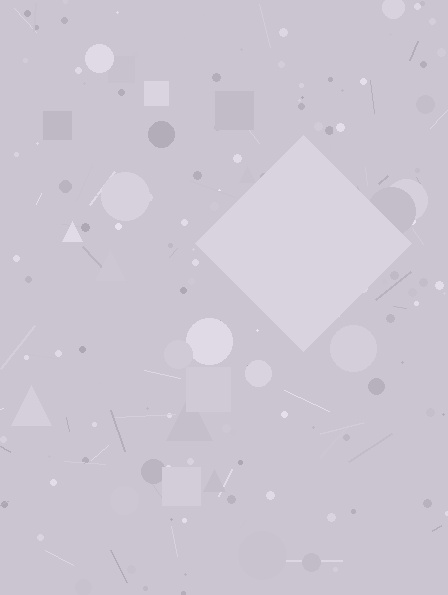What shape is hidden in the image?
A diamond is hidden in the image.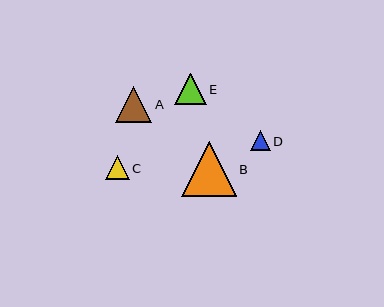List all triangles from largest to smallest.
From largest to smallest: B, A, E, C, D.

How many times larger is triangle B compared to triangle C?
Triangle B is approximately 2.3 times the size of triangle C.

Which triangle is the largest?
Triangle B is the largest with a size of approximately 54 pixels.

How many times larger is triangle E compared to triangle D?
Triangle E is approximately 1.6 times the size of triangle D.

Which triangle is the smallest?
Triangle D is the smallest with a size of approximately 20 pixels.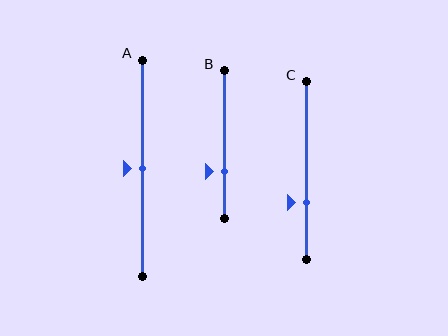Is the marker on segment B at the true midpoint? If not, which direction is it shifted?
No, the marker on segment B is shifted downward by about 18% of the segment length.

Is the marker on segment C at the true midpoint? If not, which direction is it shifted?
No, the marker on segment C is shifted downward by about 18% of the segment length.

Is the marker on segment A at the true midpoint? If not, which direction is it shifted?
Yes, the marker on segment A is at the true midpoint.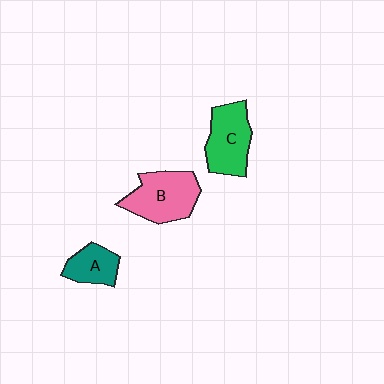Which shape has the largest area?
Shape B (pink).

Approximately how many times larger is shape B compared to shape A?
Approximately 1.8 times.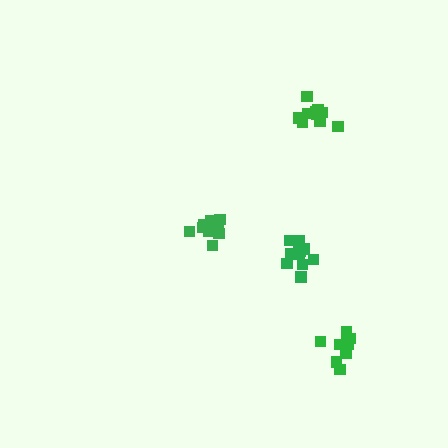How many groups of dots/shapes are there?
There are 4 groups.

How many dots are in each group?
Group 1: 10 dots, Group 2: 10 dots, Group 3: 10 dots, Group 4: 11 dots (41 total).